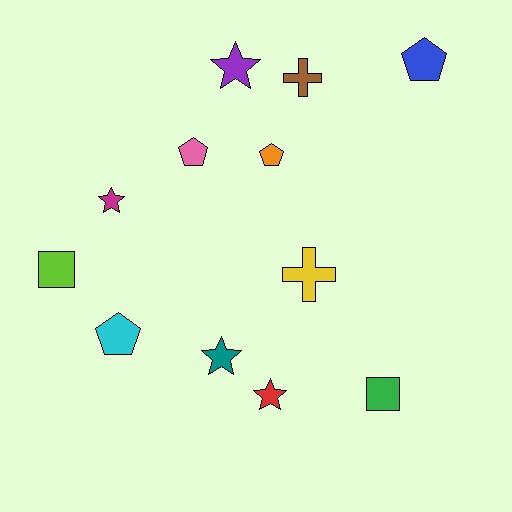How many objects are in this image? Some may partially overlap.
There are 12 objects.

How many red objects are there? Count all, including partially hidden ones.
There is 1 red object.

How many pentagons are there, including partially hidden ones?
There are 4 pentagons.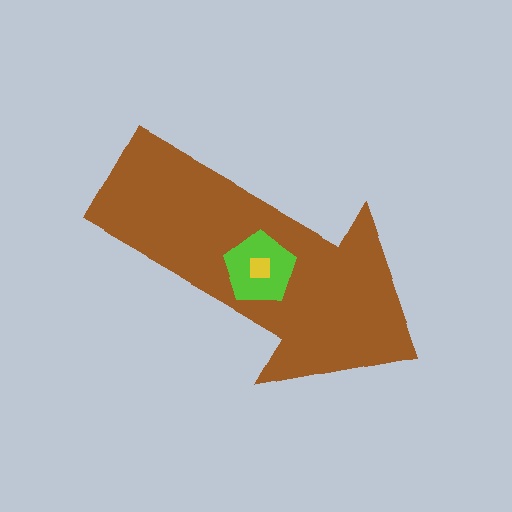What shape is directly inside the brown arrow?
The lime pentagon.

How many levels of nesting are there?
3.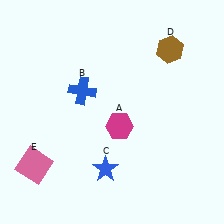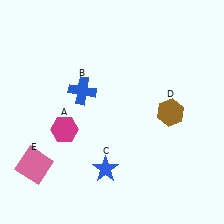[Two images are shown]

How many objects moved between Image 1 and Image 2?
2 objects moved between the two images.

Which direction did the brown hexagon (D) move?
The brown hexagon (D) moved down.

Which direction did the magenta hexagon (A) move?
The magenta hexagon (A) moved left.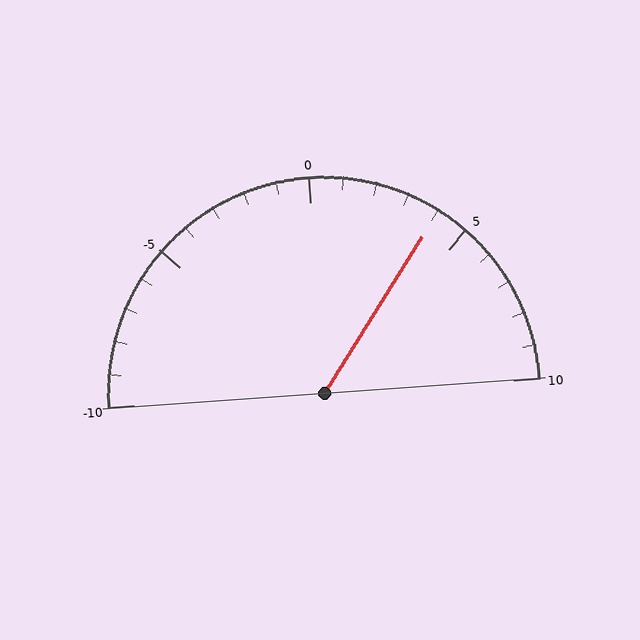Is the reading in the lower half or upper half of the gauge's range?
The reading is in the upper half of the range (-10 to 10).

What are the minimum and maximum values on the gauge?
The gauge ranges from -10 to 10.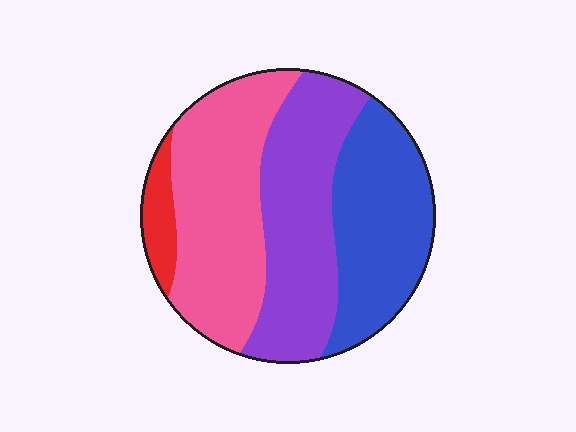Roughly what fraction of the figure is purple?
Purple covers about 30% of the figure.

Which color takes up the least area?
Red, at roughly 5%.